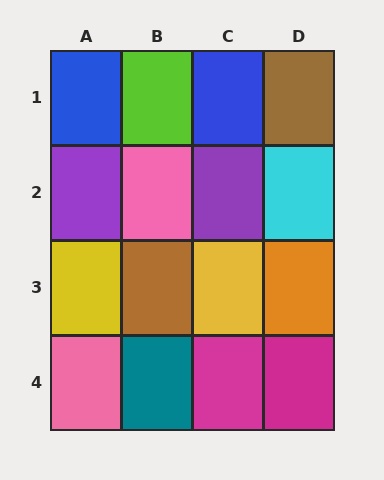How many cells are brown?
2 cells are brown.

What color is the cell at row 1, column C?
Blue.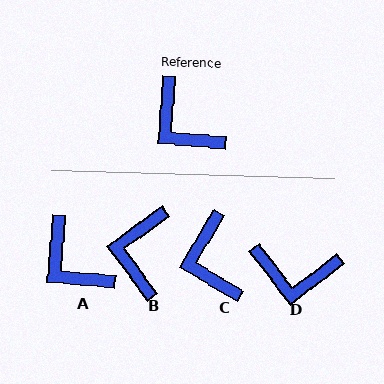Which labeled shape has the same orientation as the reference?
A.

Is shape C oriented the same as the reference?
No, it is off by about 26 degrees.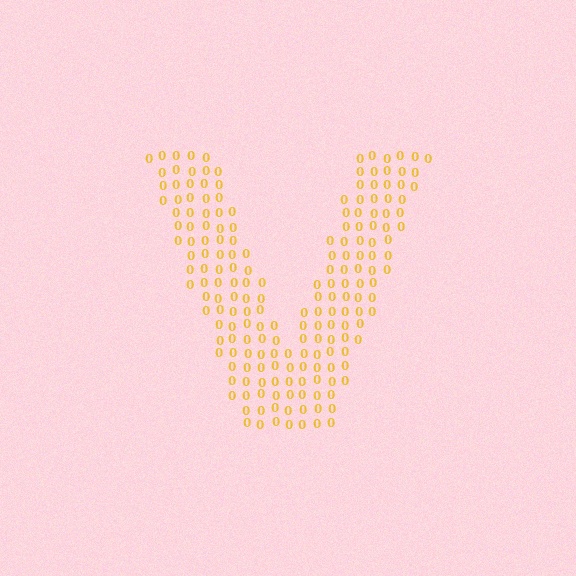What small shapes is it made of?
It is made of small digit 0's.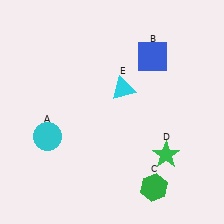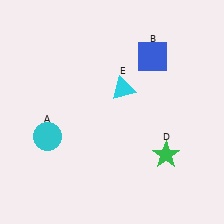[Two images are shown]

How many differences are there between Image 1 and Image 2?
There is 1 difference between the two images.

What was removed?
The green hexagon (C) was removed in Image 2.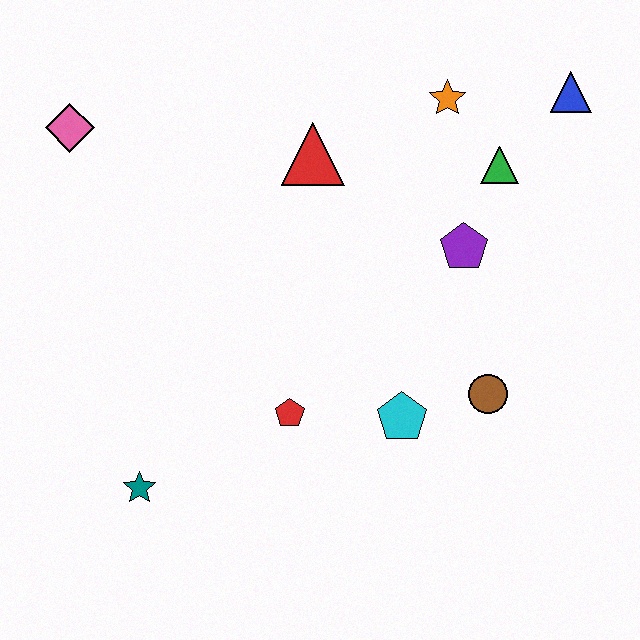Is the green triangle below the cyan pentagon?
No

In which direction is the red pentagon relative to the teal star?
The red pentagon is to the right of the teal star.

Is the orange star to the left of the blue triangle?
Yes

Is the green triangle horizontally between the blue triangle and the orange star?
Yes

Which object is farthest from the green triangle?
The teal star is farthest from the green triangle.